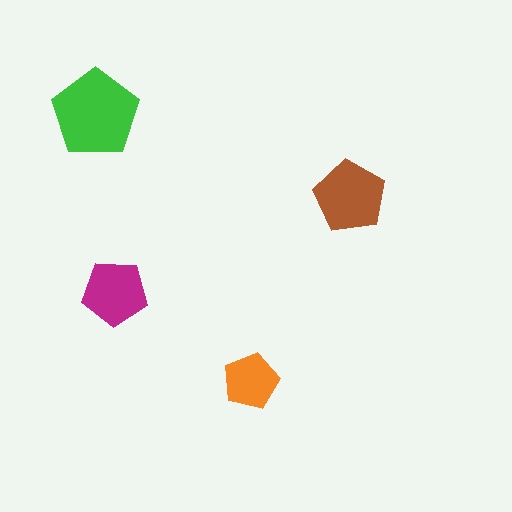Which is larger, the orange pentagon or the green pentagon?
The green one.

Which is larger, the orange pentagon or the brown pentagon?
The brown one.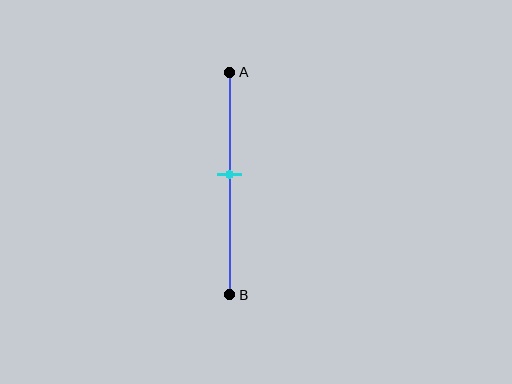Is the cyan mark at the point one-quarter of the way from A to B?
No, the mark is at about 45% from A, not at the 25% one-quarter point.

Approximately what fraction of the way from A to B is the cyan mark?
The cyan mark is approximately 45% of the way from A to B.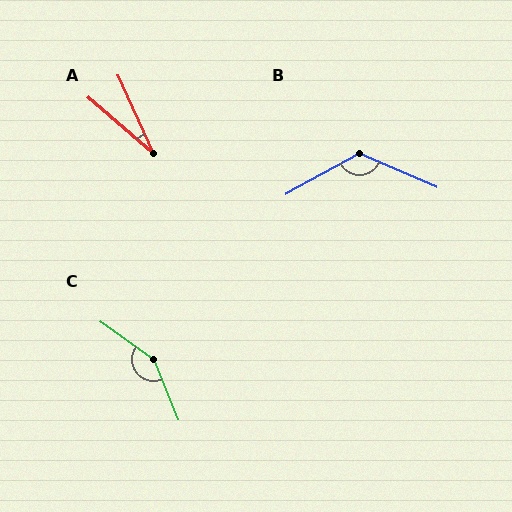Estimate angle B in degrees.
Approximately 128 degrees.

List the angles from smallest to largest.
A (25°), B (128°), C (148°).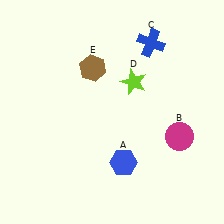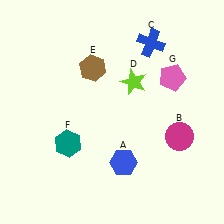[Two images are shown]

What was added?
A teal hexagon (F), a pink pentagon (G) were added in Image 2.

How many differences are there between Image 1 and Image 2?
There are 2 differences between the two images.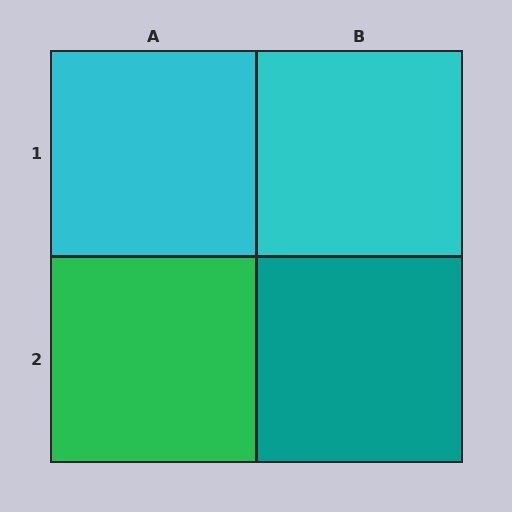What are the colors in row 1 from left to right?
Cyan, cyan.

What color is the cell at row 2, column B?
Teal.